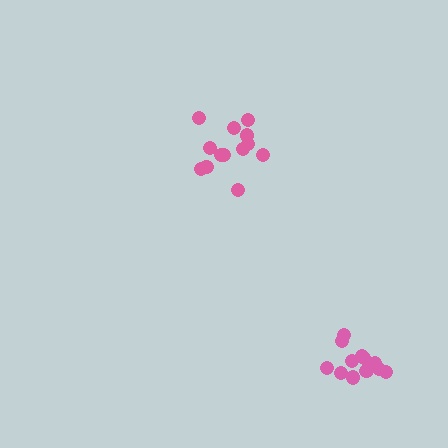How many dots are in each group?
Group 1: 12 dots, Group 2: 13 dots (25 total).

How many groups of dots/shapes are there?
There are 2 groups.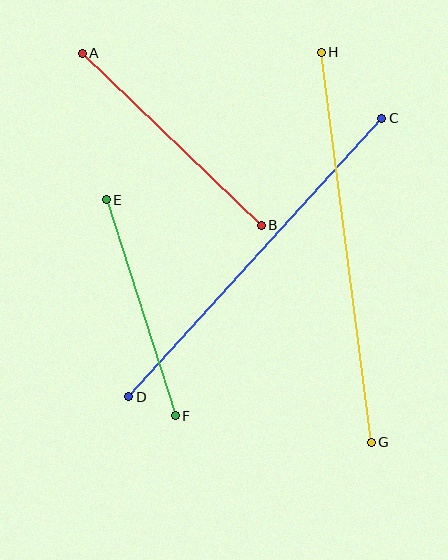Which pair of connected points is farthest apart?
Points G and H are farthest apart.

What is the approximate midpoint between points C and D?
The midpoint is at approximately (255, 258) pixels.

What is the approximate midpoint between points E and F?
The midpoint is at approximately (141, 308) pixels.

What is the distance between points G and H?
The distance is approximately 394 pixels.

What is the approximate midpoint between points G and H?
The midpoint is at approximately (346, 247) pixels.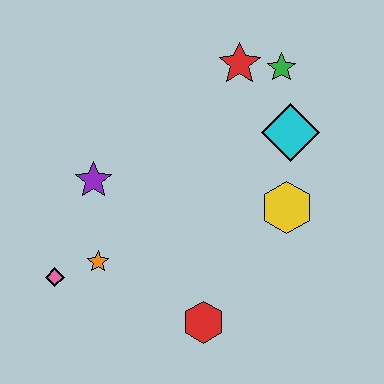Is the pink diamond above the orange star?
No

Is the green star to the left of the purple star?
No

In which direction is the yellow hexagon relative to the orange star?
The yellow hexagon is to the right of the orange star.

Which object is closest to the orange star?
The pink diamond is closest to the orange star.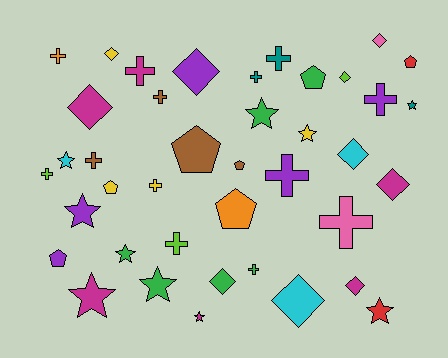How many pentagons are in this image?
There are 7 pentagons.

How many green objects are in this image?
There are 6 green objects.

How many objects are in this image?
There are 40 objects.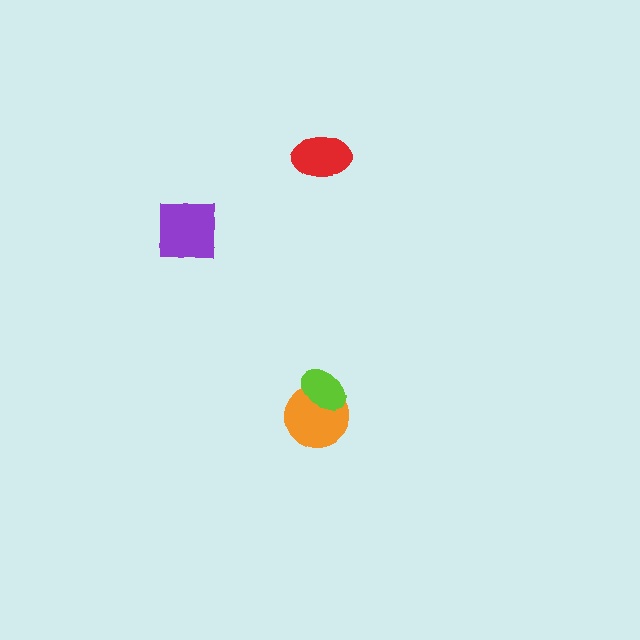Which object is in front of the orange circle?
The lime ellipse is in front of the orange circle.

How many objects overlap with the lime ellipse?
1 object overlaps with the lime ellipse.